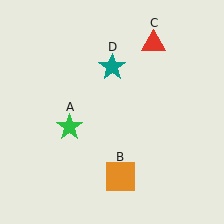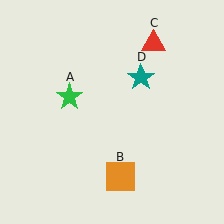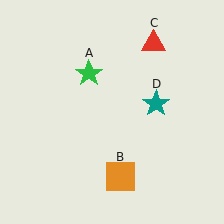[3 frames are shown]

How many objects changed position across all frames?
2 objects changed position: green star (object A), teal star (object D).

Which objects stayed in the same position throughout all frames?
Orange square (object B) and red triangle (object C) remained stationary.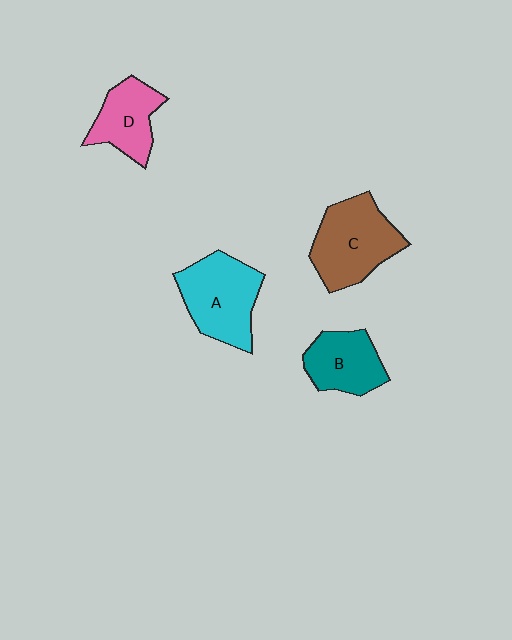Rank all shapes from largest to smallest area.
From largest to smallest: C (brown), A (cyan), B (teal), D (pink).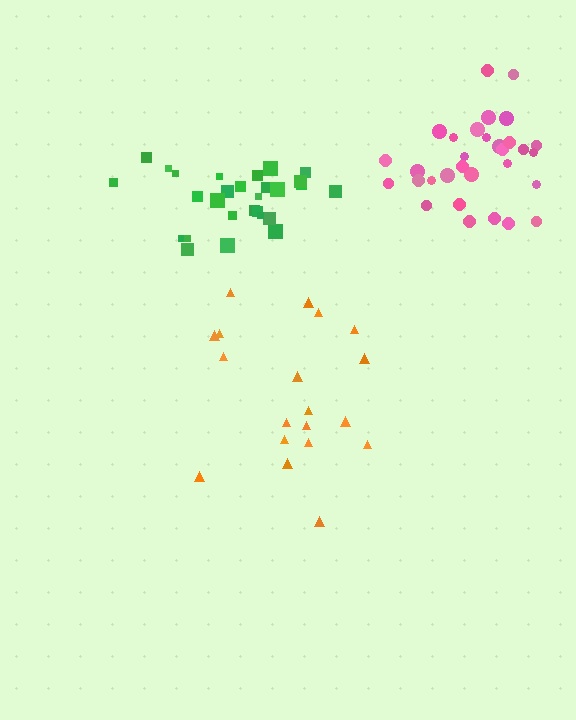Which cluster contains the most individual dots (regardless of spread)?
Pink (31).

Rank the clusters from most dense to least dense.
green, pink, orange.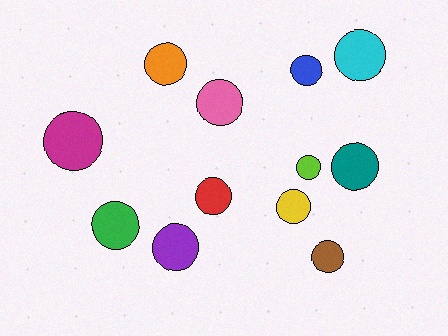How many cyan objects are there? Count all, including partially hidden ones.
There is 1 cyan object.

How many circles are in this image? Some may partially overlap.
There are 12 circles.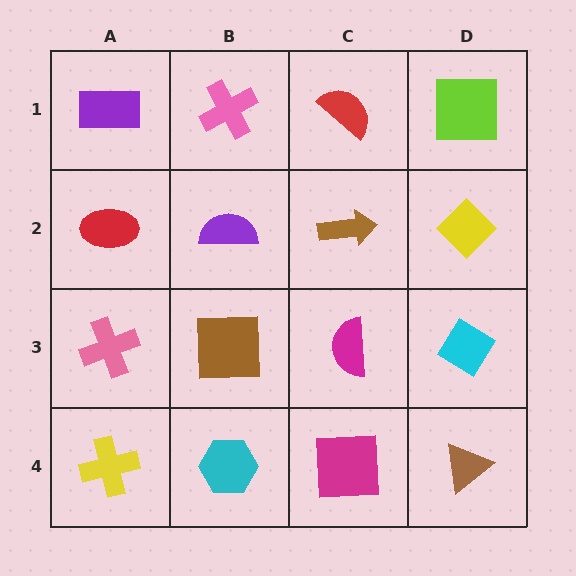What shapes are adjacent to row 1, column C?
A brown arrow (row 2, column C), a pink cross (row 1, column B), a lime square (row 1, column D).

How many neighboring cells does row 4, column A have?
2.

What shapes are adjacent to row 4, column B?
A brown square (row 3, column B), a yellow cross (row 4, column A), a magenta square (row 4, column C).